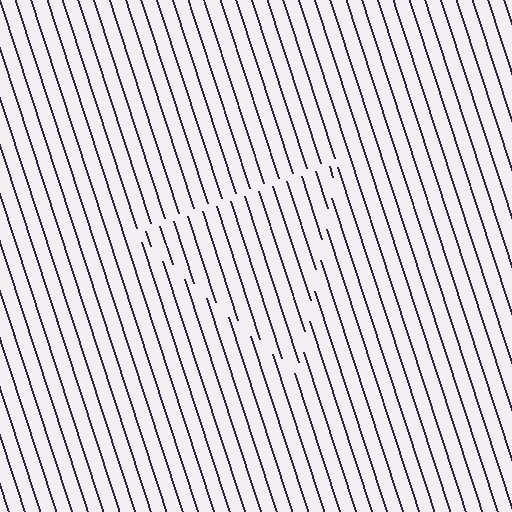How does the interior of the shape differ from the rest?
The interior of the shape contains the same grating, shifted by half a period — the contour is defined by the phase discontinuity where line-ends from the inner and outer gratings abut.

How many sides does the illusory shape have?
3 sides — the line-ends trace a triangle.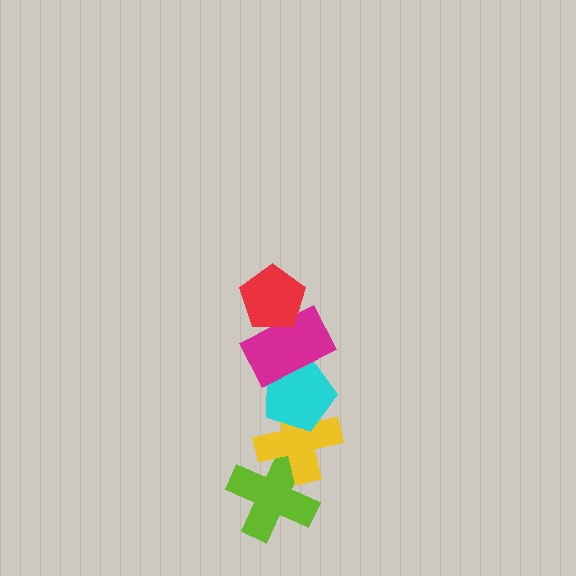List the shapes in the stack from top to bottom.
From top to bottom: the red pentagon, the magenta rectangle, the cyan pentagon, the yellow cross, the lime cross.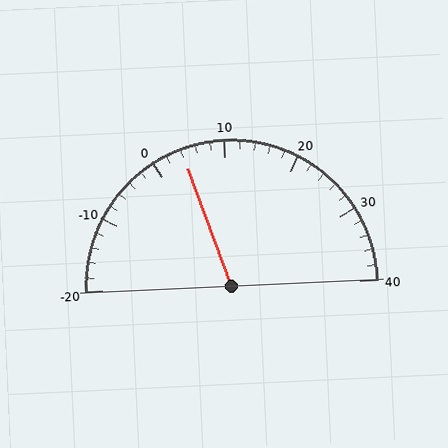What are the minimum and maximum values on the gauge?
The gauge ranges from -20 to 40.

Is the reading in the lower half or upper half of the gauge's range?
The reading is in the lower half of the range (-20 to 40).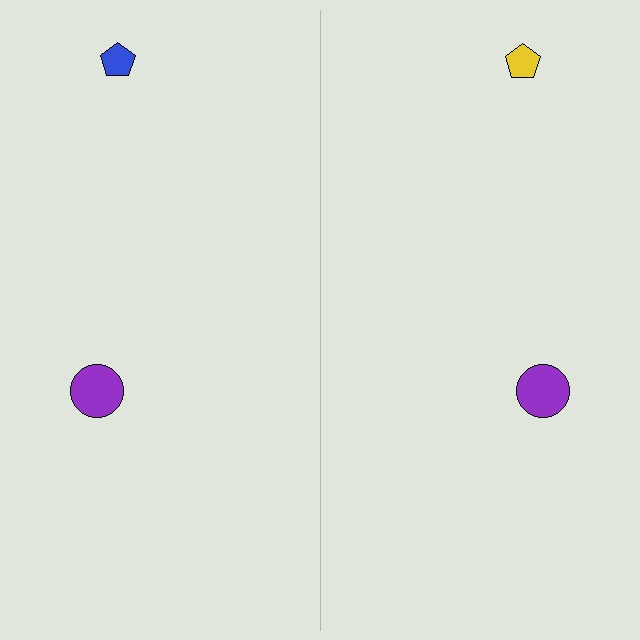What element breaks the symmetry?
The yellow pentagon on the right side breaks the symmetry — its mirror counterpart is blue.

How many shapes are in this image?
There are 4 shapes in this image.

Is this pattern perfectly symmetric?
No, the pattern is not perfectly symmetric. The yellow pentagon on the right side breaks the symmetry — its mirror counterpart is blue.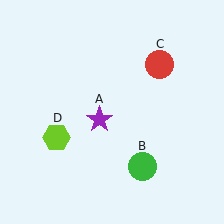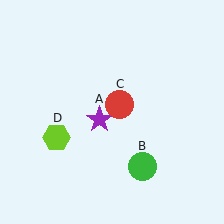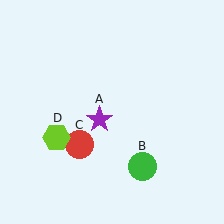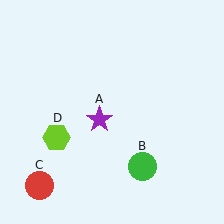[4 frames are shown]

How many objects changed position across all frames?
1 object changed position: red circle (object C).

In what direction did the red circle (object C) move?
The red circle (object C) moved down and to the left.